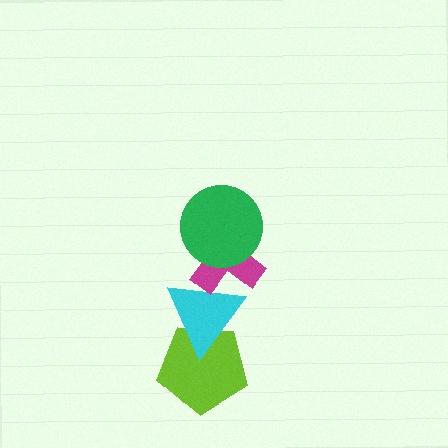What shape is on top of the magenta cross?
The green circle is on top of the magenta cross.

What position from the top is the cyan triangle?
The cyan triangle is 3rd from the top.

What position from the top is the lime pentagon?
The lime pentagon is 4th from the top.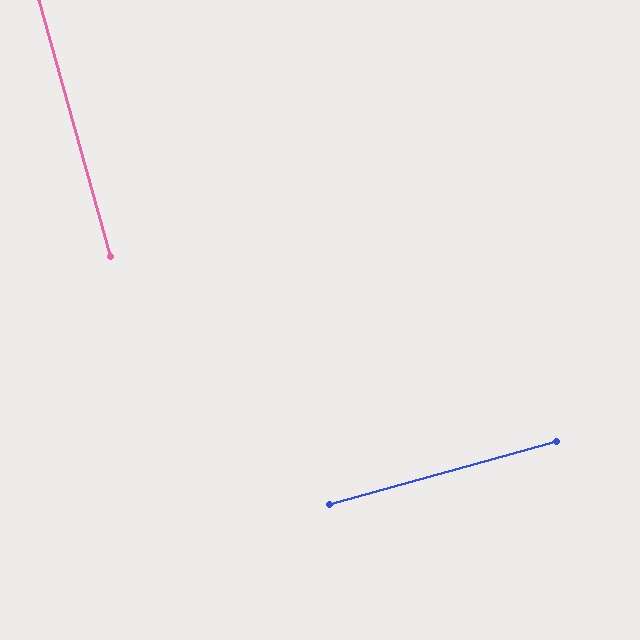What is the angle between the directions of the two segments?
Approximately 90 degrees.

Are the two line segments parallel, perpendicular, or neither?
Perpendicular — they meet at approximately 90°.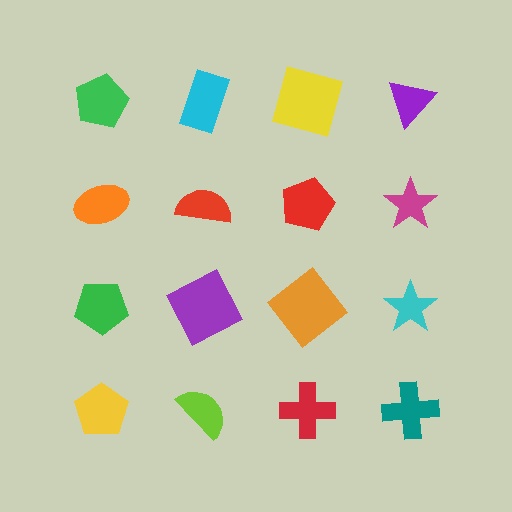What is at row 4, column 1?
A yellow pentagon.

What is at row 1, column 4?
A purple triangle.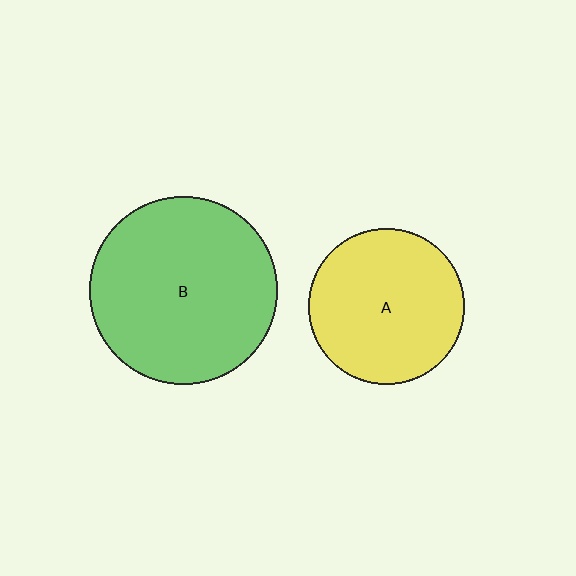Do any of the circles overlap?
No, none of the circles overlap.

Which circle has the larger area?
Circle B (green).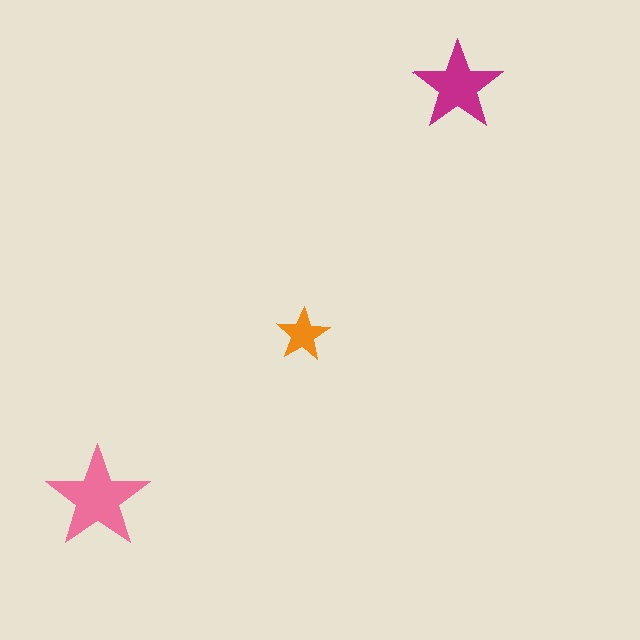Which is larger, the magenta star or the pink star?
The pink one.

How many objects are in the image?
There are 3 objects in the image.